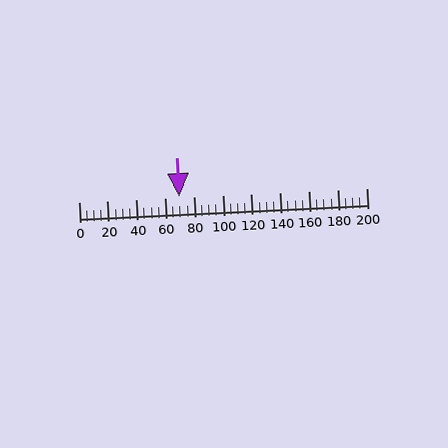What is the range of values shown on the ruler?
The ruler shows values from 0 to 200.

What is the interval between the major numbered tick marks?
The major tick marks are spaced 20 units apart.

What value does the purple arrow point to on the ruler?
The purple arrow points to approximately 70.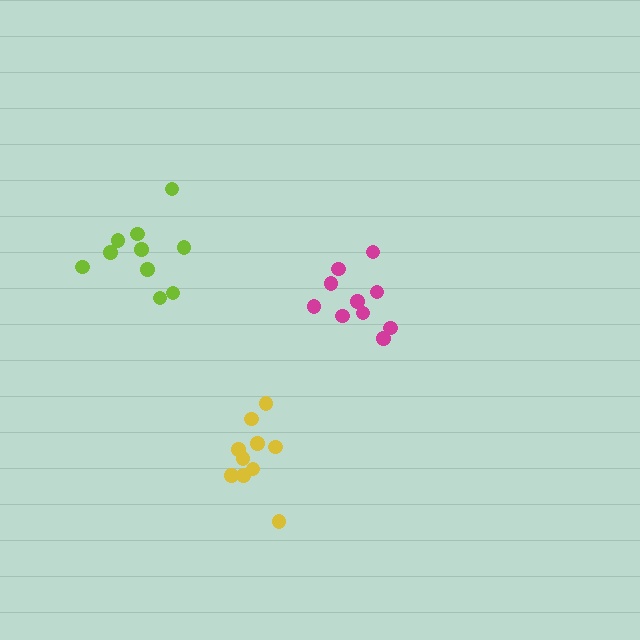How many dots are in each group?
Group 1: 10 dots, Group 2: 10 dots, Group 3: 10 dots (30 total).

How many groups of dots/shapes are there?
There are 3 groups.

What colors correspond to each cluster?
The clusters are colored: lime, yellow, magenta.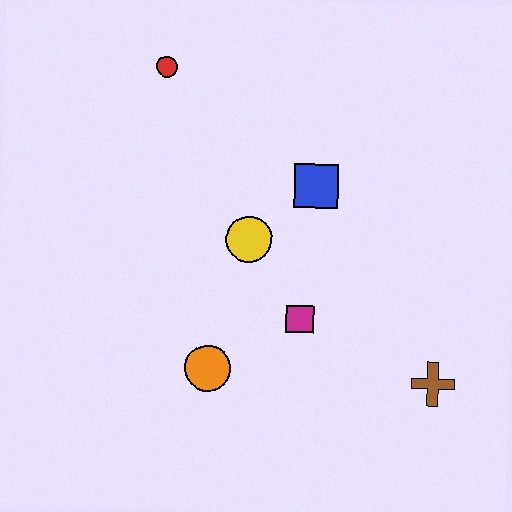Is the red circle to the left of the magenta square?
Yes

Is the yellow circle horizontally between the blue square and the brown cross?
No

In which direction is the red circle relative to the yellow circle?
The red circle is above the yellow circle.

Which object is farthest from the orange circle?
The red circle is farthest from the orange circle.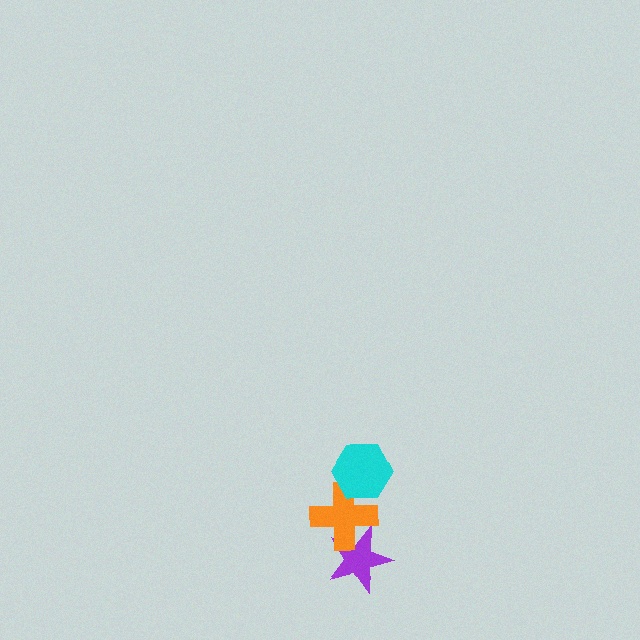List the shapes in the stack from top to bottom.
From top to bottom: the cyan hexagon, the orange cross, the purple star.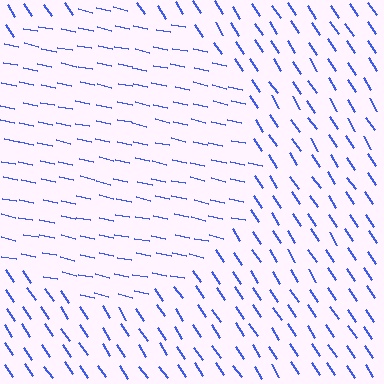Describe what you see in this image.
The image is filled with small blue line segments. A circle region in the image has lines oriented differently from the surrounding lines, creating a visible texture boundary.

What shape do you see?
I see a circle.